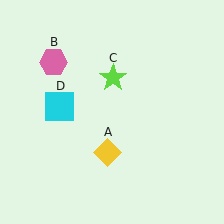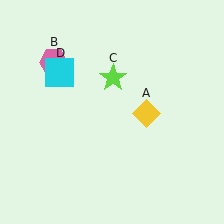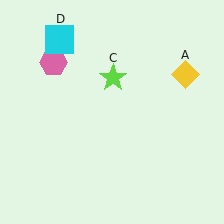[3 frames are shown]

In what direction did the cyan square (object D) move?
The cyan square (object D) moved up.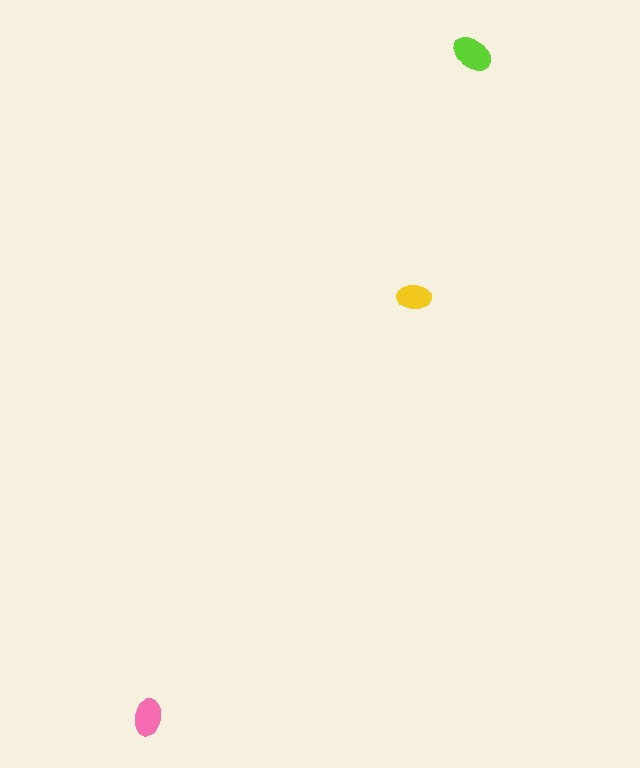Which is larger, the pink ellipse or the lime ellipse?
The lime one.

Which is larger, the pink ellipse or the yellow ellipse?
The pink one.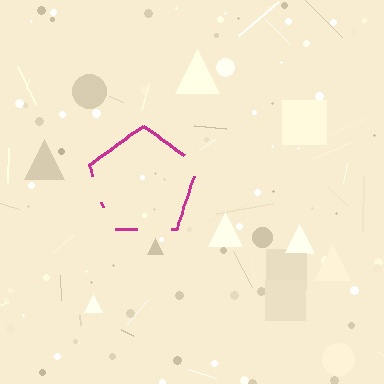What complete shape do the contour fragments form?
The contour fragments form a pentagon.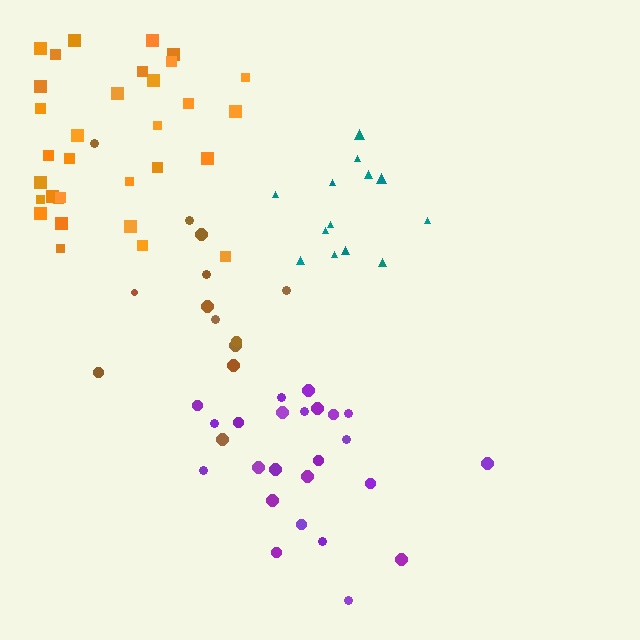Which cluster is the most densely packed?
Orange.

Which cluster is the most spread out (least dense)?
Brown.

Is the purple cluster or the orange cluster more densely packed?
Orange.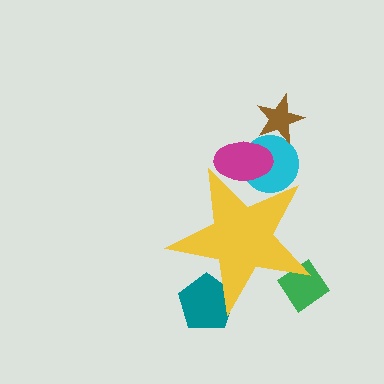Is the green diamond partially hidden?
Yes, the green diamond is partially hidden behind the yellow star.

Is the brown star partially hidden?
No, the brown star is fully visible.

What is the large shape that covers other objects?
A yellow star.